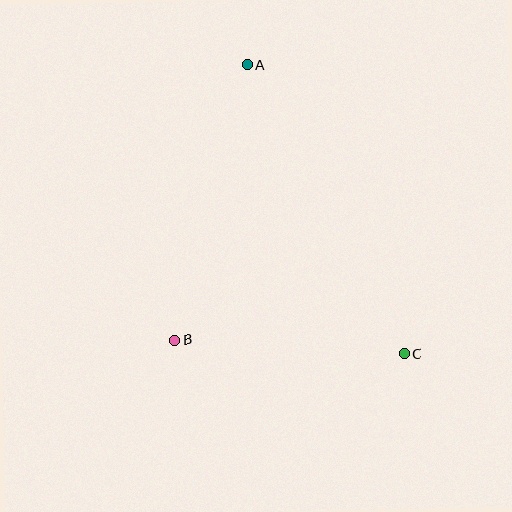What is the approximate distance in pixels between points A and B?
The distance between A and B is approximately 285 pixels.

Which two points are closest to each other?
Points B and C are closest to each other.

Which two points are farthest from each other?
Points A and C are farthest from each other.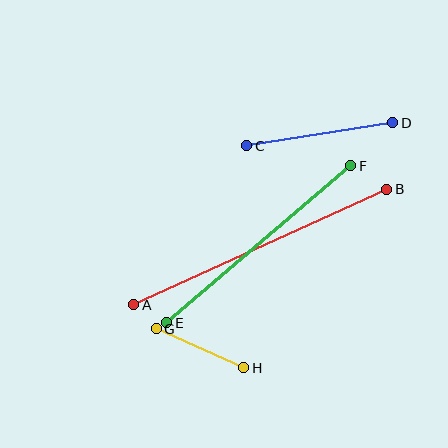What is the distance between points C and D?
The distance is approximately 148 pixels.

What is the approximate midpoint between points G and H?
The midpoint is at approximately (200, 348) pixels.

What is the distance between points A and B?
The distance is approximately 278 pixels.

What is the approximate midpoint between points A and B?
The midpoint is at approximately (260, 247) pixels.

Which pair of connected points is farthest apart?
Points A and B are farthest apart.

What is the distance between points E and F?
The distance is approximately 242 pixels.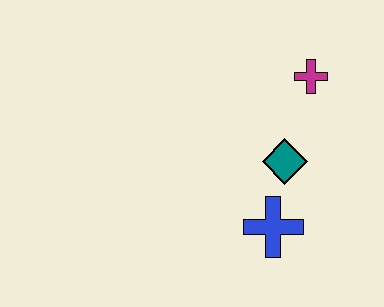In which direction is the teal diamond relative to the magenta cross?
The teal diamond is below the magenta cross.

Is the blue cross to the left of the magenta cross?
Yes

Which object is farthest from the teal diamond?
The magenta cross is farthest from the teal diamond.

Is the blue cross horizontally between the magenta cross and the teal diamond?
No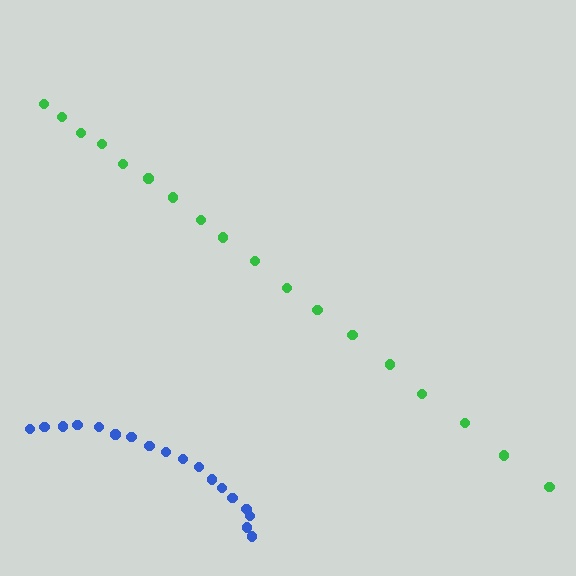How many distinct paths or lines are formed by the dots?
There are 2 distinct paths.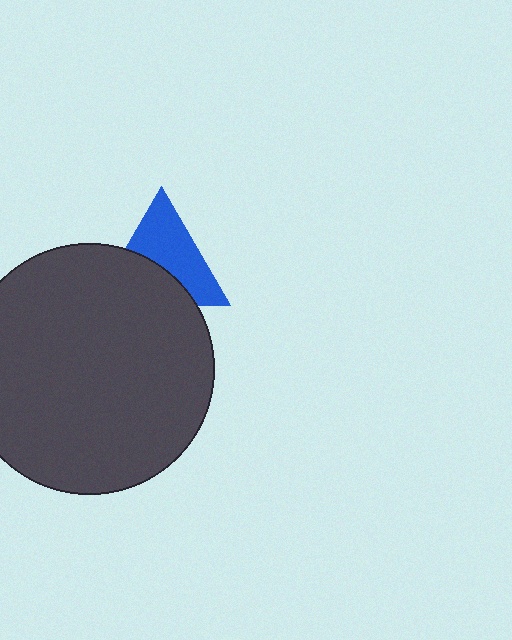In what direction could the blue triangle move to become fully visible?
The blue triangle could move up. That would shift it out from behind the dark gray circle entirely.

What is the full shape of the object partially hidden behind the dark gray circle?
The partially hidden object is a blue triangle.